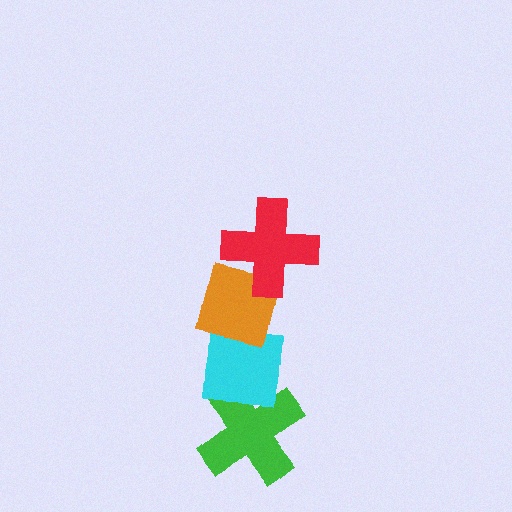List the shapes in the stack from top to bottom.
From top to bottom: the red cross, the orange square, the cyan square, the green cross.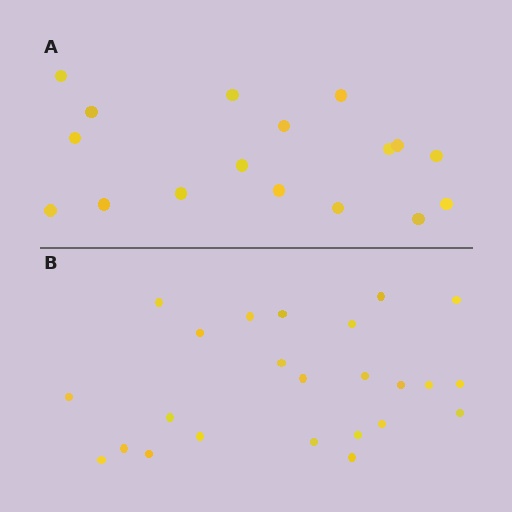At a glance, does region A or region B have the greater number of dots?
Region B (the bottom region) has more dots.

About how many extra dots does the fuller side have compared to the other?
Region B has roughly 8 or so more dots than region A.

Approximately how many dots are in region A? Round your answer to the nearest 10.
About 20 dots. (The exact count is 17, which rounds to 20.)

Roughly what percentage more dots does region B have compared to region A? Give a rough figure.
About 40% more.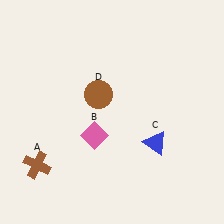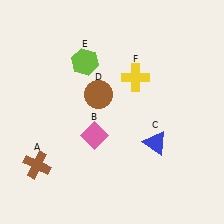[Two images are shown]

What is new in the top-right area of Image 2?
A yellow cross (F) was added in the top-right area of Image 2.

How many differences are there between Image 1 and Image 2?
There are 2 differences between the two images.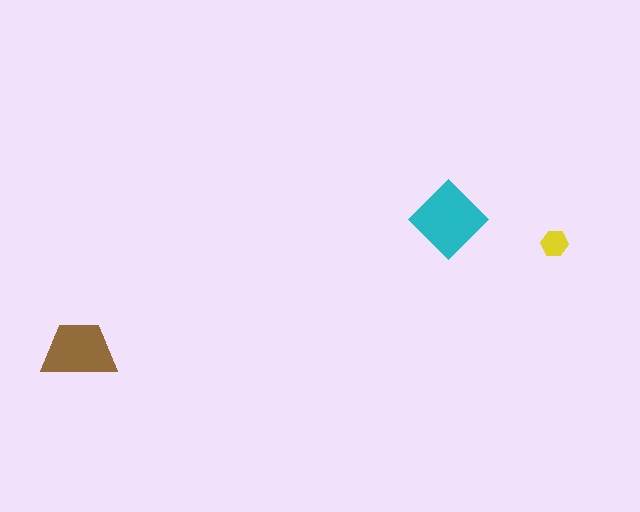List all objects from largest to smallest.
The cyan diamond, the brown trapezoid, the yellow hexagon.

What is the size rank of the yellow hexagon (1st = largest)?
3rd.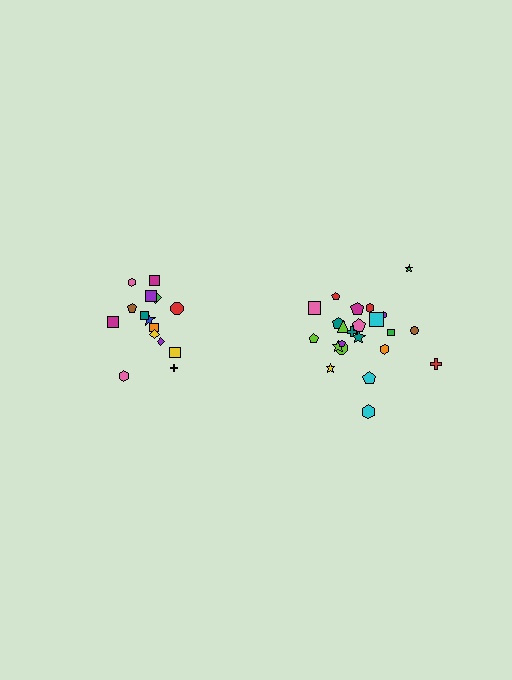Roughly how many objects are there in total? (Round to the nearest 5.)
Roughly 40 objects in total.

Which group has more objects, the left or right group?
The right group.